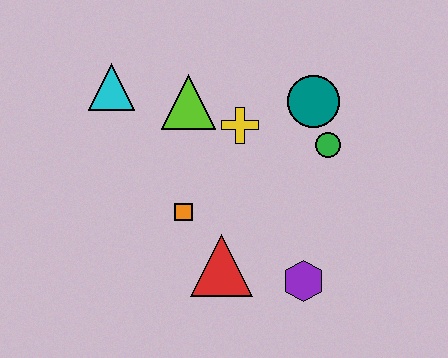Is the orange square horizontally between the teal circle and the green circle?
No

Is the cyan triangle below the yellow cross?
No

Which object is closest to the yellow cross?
The lime triangle is closest to the yellow cross.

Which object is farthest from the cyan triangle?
The purple hexagon is farthest from the cyan triangle.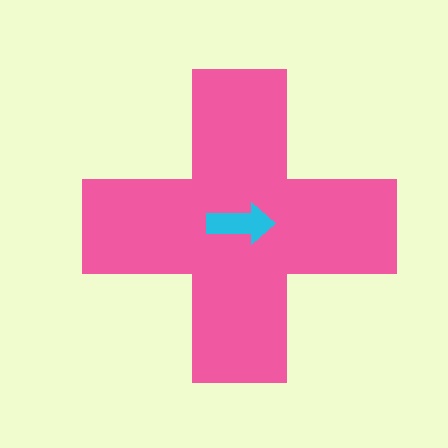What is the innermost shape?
The cyan arrow.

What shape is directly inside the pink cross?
The cyan arrow.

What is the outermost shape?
The pink cross.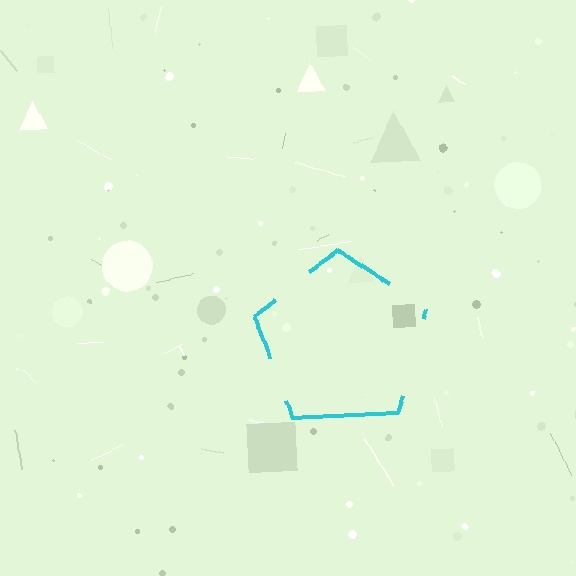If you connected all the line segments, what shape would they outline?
They would outline a pentagon.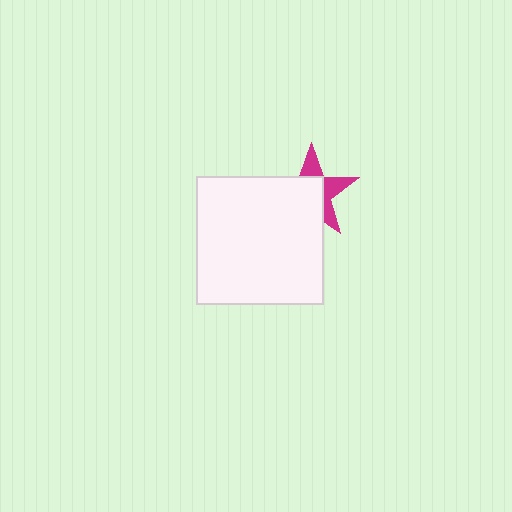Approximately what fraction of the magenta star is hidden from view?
Roughly 60% of the magenta star is hidden behind the white square.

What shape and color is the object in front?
The object in front is a white square.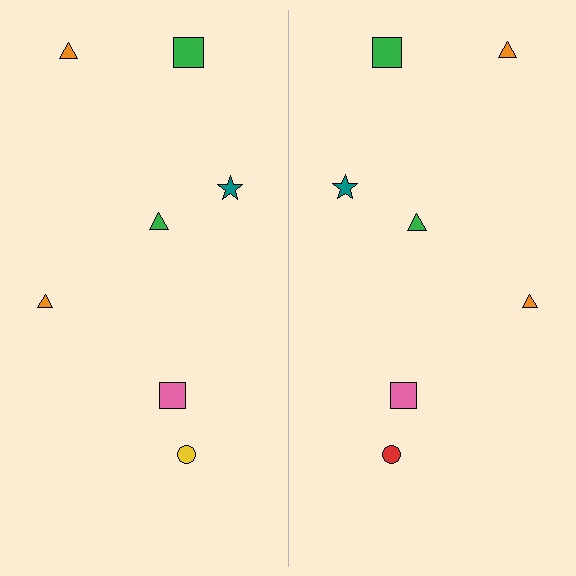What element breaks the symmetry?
The red circle on the right side breaks the symmetry — its mirror counterpart is yellow.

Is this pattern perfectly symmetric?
No, the pattern is not perfectly symmetric. The red circle on the right side breaks the symmetry — its mirror counterpart is yellow.